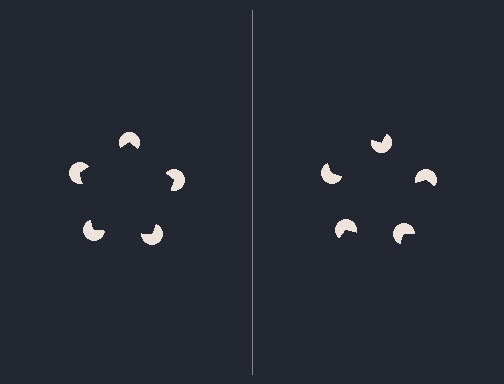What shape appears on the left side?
An illusory pentagon.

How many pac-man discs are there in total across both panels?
10 — 5 on each side.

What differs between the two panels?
The pac-man discs are positioned identically on both sides; only the wedge orientations differ. On the left they align to a pentagon; on the right they are misaligned.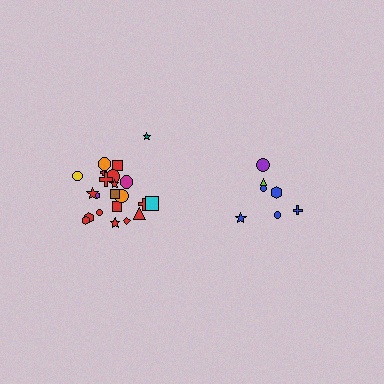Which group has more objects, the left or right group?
The left group.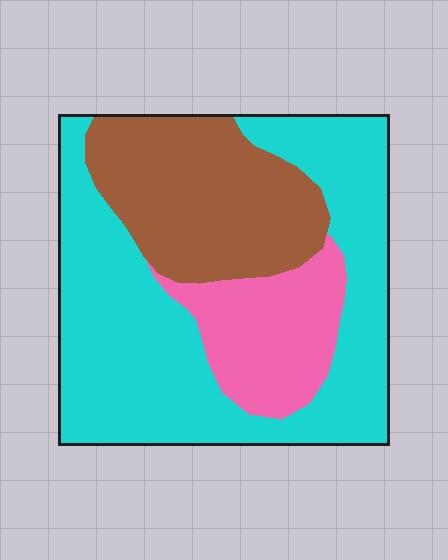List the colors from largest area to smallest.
From largest to smallest: cyan, brown, pink.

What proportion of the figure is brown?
Brown takes up about one quarter (1/4) of the figure.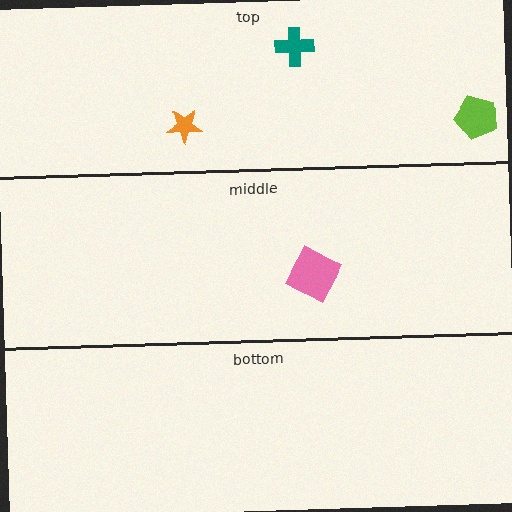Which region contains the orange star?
The top region.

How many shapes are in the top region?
3.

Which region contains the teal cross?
The top region.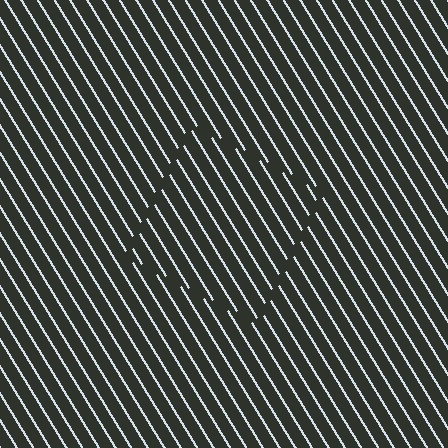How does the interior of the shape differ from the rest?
The interior of the shape contains the same grating, shifted by half a period — the contour is defined by the phase discontinuity where line-ends from the inner and outer gratings abut.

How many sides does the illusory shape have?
4 sides — the line-ends trace a square.